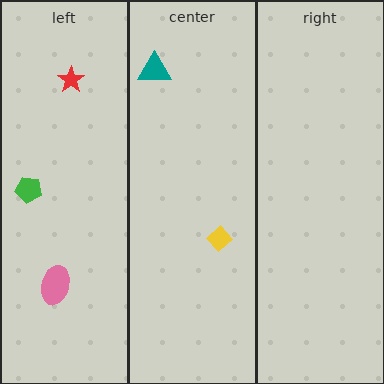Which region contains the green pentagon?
The left region.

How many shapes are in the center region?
2.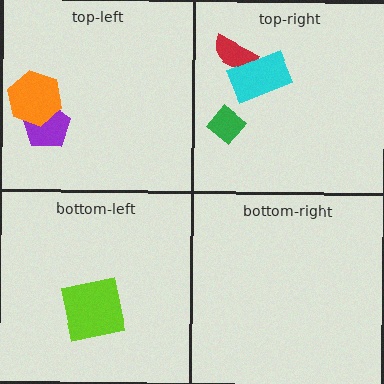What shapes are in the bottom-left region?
The lime square.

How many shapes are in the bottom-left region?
1.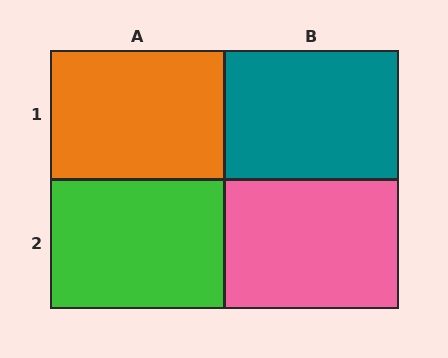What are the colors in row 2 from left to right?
Green, pink.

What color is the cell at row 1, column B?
Teal.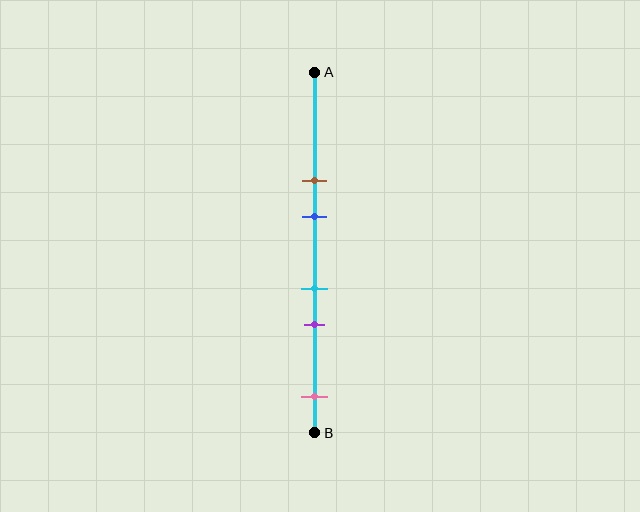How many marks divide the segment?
There are 5 marks dividing the segment.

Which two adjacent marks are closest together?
The cyan and purple marks are the closest adjacent pair.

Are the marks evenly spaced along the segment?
No, the marks are not evenly spaced.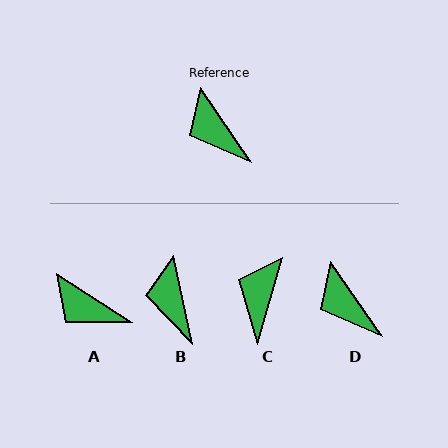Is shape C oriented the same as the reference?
No, it is off by about 50 degrees.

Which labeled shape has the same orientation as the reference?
D.